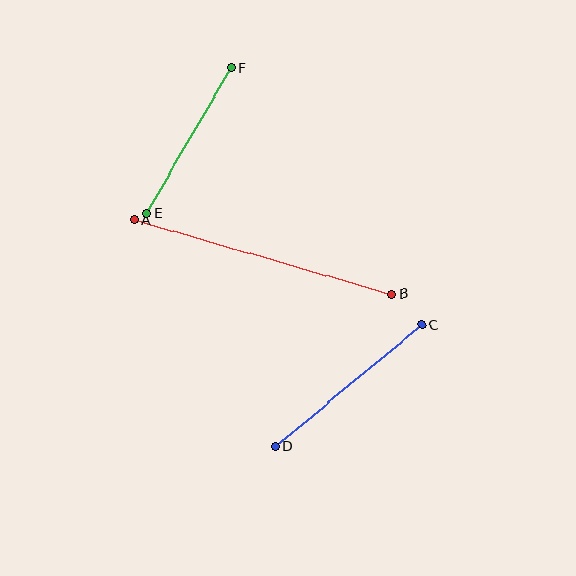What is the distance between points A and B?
The distance is approximately 268 pixels.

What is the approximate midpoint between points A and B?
The midpoint is at approximately (263, 257) pixels.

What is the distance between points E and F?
The distance is approximately 168 pixels.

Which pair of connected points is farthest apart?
Points A and B are farthest apart.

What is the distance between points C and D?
The distance is approximately 190 pixels.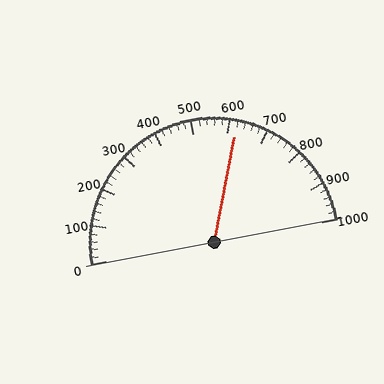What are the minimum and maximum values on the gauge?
The gauge ranges from 0 to 1000.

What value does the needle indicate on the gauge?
The needle indicates approximately 620.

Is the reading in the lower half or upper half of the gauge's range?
The reading is in the upper half of the range (0 to 1000).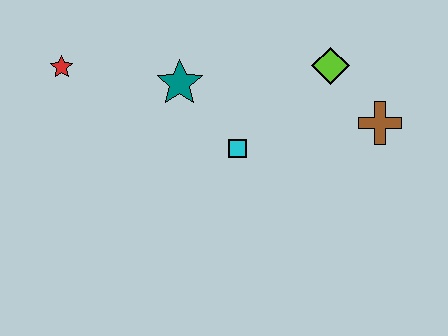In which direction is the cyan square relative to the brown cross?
The cyan square is to the left of the brown cross.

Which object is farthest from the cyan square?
The red star is farthest from the cyan square.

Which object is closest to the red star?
The teal star is closest to the red star.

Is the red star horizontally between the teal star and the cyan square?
No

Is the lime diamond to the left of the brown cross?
Yes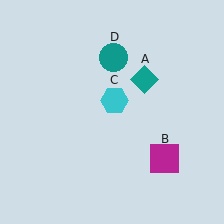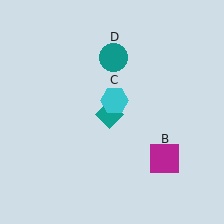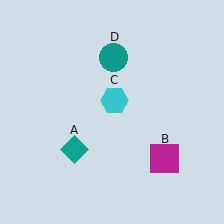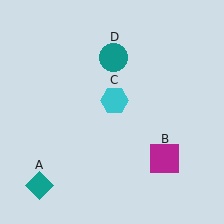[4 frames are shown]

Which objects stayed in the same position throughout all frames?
Magenta square (object B) and cyan hexagon (object C) and teal circle (object D) remained stationary.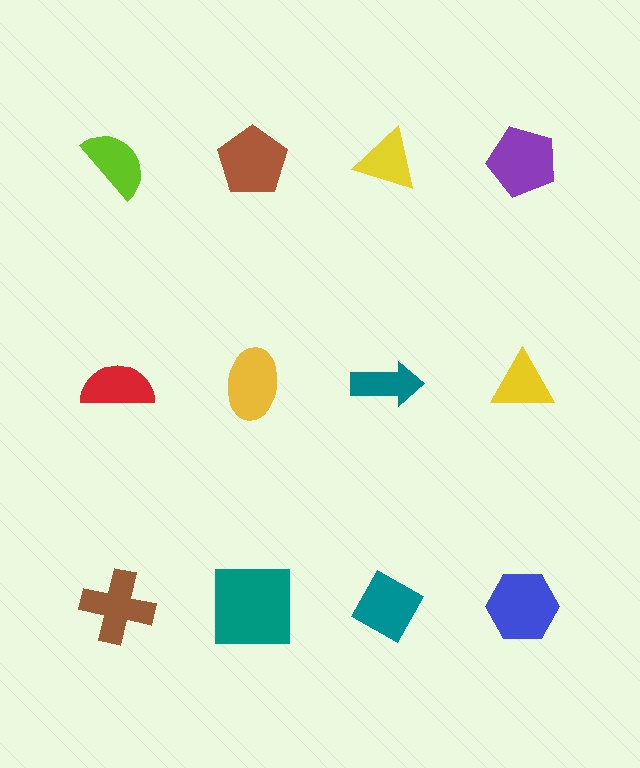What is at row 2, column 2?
A yellow ellipse.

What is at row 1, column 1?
A lime semicircle.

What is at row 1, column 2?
A brown pentagon.